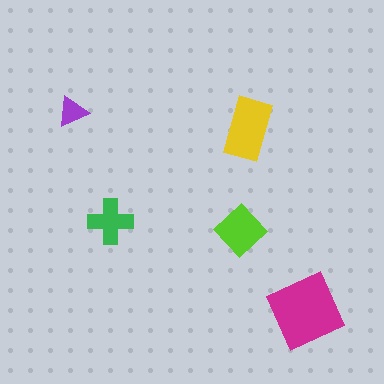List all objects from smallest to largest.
The purple triangle, the green cross, the lime diamond, the yellow rectangle, the magenta square.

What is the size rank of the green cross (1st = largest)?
4th.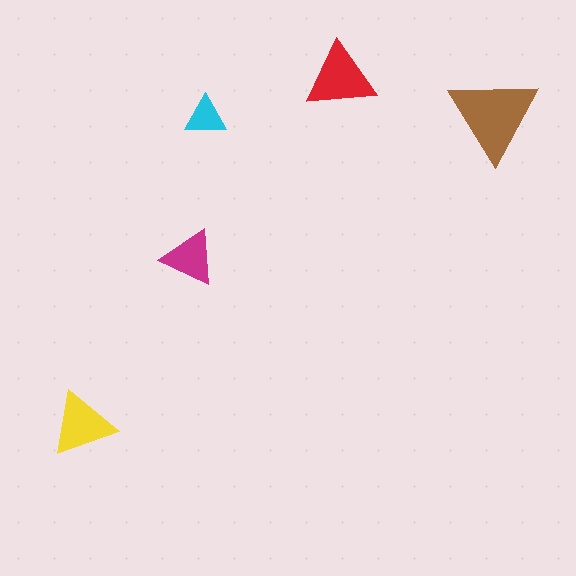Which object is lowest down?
The yellow triangle is bottommost.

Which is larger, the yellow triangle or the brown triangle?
The brown one.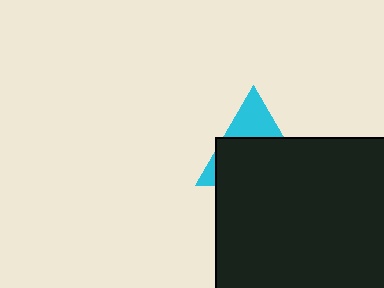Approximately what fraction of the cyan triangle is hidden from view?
Roughly 66% of the cyan triangle is hidden behind the black rectangle.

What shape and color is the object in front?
The object in front is a black rectangle.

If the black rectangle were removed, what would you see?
You would see the complete cyan triangle.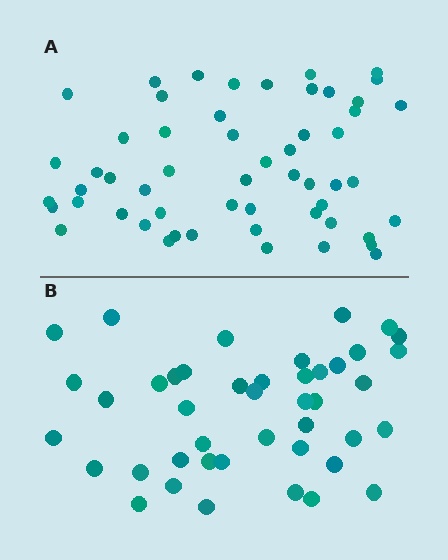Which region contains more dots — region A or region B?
Region A (the top region) has more dots.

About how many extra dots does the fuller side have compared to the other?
Region A has roughly 12 or so more dots than region B.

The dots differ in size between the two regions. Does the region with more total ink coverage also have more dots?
No. Region B has more total ink coverage because its dots are larger, but region A actually contains more individual dots. Total area can be misleading — the number of items is what matters here.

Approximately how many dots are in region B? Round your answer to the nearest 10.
About 40 dots. (The exact count is 43, which rounds to 40.)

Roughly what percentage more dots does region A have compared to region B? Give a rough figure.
About 30% more.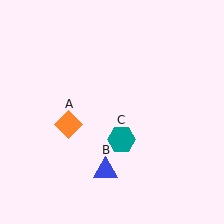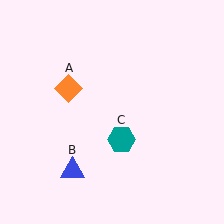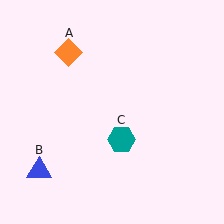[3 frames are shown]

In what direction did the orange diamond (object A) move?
The orange diamond (object A) moved up.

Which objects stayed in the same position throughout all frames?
Teal hexagon (object C) remained stationary.